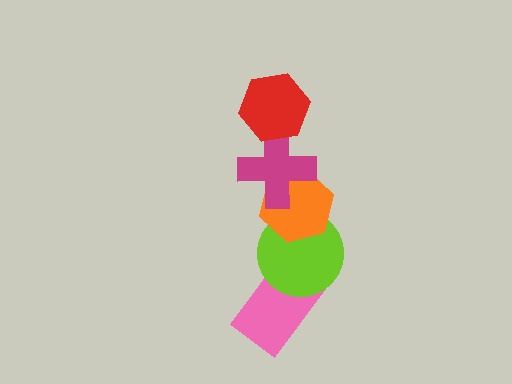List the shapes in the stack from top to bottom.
From top to bottom: the red hexagon, the magenta cross, the orange hexagon, the lime circle, the pink rectangle.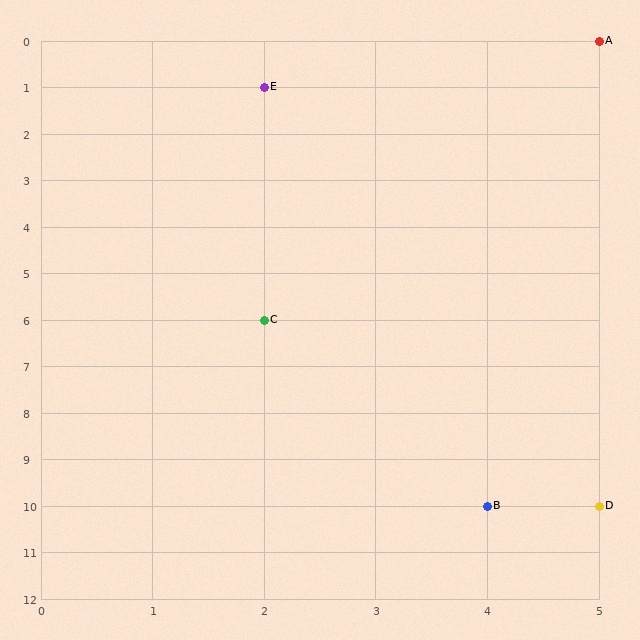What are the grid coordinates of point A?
Point A is at grid coordinates (5, 0).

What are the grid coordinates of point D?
Point D is at grid coordinates (5, 10).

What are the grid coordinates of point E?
Point E is at grid coordinates (2, 1).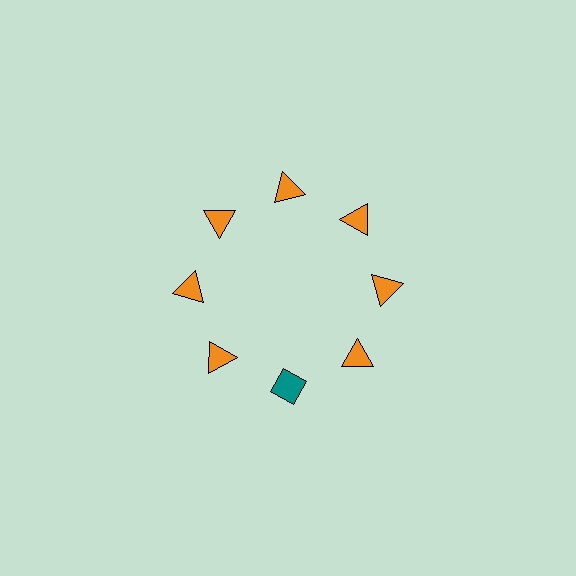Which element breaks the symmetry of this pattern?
The teal diamond at roughly the 6 o'clock position breaks the symmetry. All other shapes are orange triangles.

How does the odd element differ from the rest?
It differs in both color (teal instead of orange) and shape (diamond instead of triangle).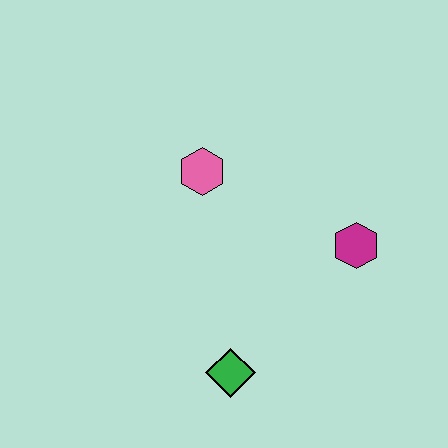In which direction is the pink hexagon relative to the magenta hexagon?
The pink hexagon is to the left of the magenta hexagon.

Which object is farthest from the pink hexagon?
The green diamond is farthest from the pink hexagon.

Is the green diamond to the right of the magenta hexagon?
No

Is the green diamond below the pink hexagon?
Yes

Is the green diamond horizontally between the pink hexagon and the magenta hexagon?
Yes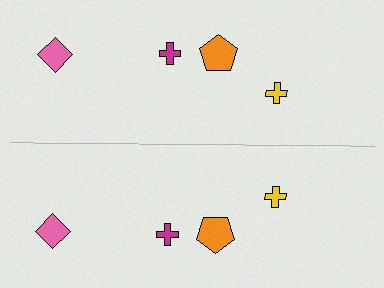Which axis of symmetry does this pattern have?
The pattern has a horizontal axis of symmetry running through the center of the image.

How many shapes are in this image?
There are 8 shapes in this image.